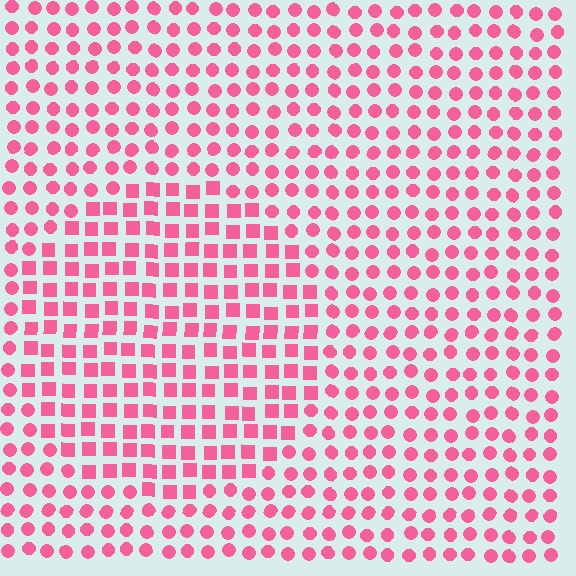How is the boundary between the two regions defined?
The boundary is defined by a change in element shape: squares inside vs. circles outside. All elements share the same color and spacing.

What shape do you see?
I see a circle.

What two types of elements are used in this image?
The image uses squares inside the circle region and circles outside it.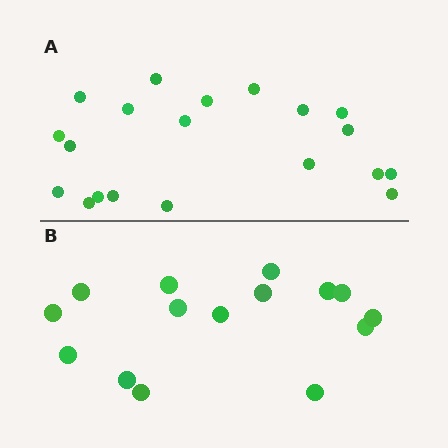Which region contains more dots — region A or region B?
Region A (the top region) has more dots.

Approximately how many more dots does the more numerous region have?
Region A has about 5 more dots than region B.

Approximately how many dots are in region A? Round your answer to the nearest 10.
About 20 dots.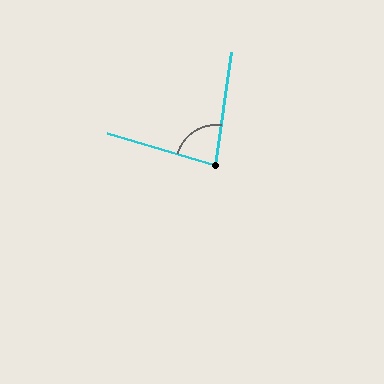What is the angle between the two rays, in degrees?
Approximately 82 degrees.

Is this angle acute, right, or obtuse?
It is acute.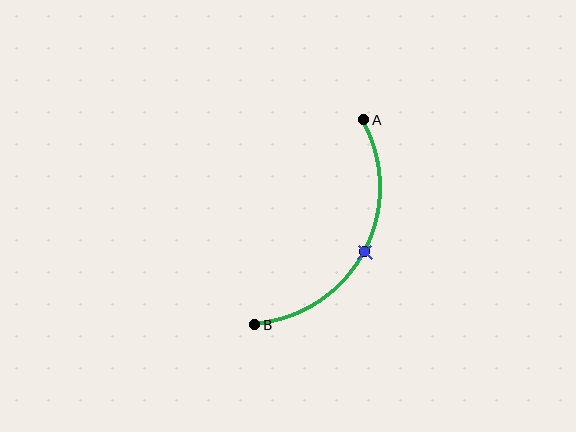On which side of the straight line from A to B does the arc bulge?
The arc bulges to the right of the straight line connecting A and B.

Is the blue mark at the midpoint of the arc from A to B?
Yes. The blue mark lies on the arc at equal arc-length from both A and B — it is the arc midpoint.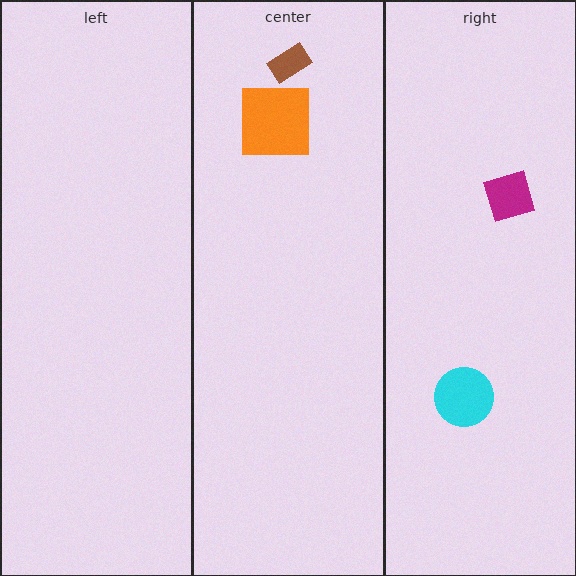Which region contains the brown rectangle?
The center region.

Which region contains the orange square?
The center region.